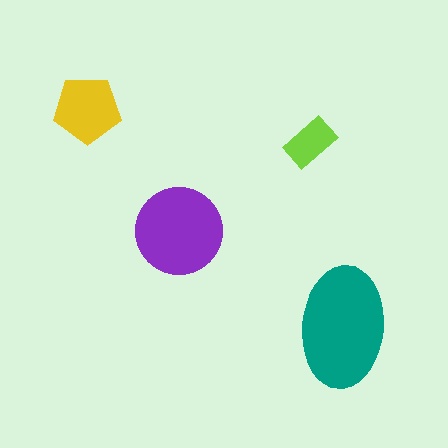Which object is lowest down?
The teal ellipse is bottommost.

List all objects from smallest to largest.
The lime rectangle, the yellow pentagon, the purple circle, the teal ellipse.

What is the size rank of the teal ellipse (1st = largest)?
1st.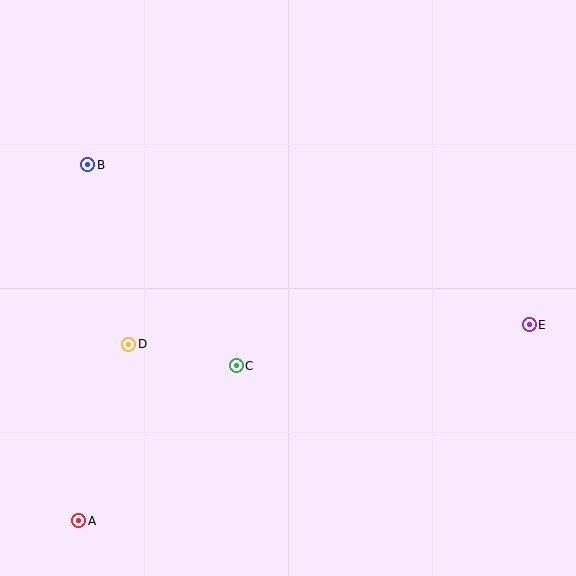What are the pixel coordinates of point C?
Point C is at (236, 366).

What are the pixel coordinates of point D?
Point D is at (129, 344).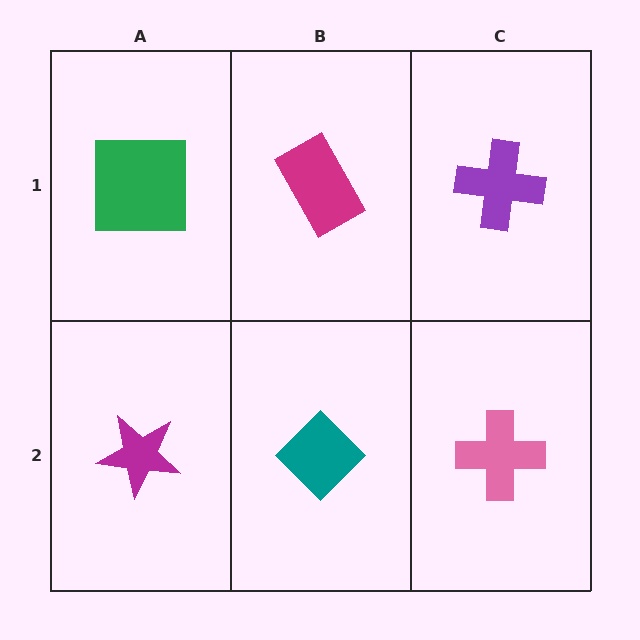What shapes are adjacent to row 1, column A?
A magenta star (row 2, column A), a magenta rectangle (row 1, column B).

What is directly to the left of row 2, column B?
A magenta star.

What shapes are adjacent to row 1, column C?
A pink cross (row 2, column C), a magenta rectangle (row 1, column B).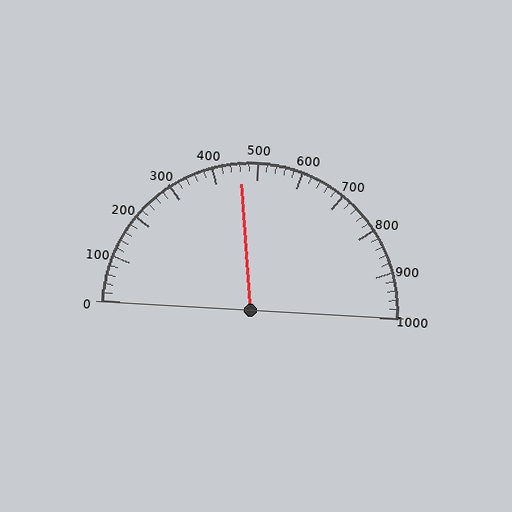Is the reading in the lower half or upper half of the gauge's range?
The reading is in the lower half of the range (0 to 1000).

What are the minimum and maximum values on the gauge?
The gauge ranges from 0 to 1000.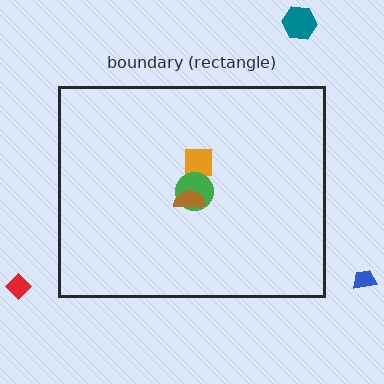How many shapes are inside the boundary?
3 inside, 3 outside.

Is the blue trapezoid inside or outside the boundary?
Outside.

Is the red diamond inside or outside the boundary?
Outside.